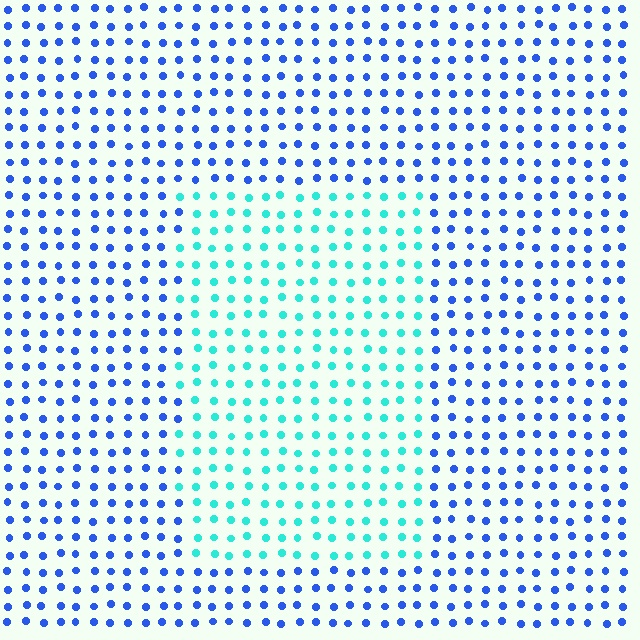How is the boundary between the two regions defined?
The boundary is defined purely by a slight shift in hue (about 52 degrees). Spacing, size, and orientation are identical on both sides.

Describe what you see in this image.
The image is filled with small blue elements in a uniform arrangement. A rectangle-shaped region is visible where the elements are tinted to a slightly different hue, forming a subtle color boundary.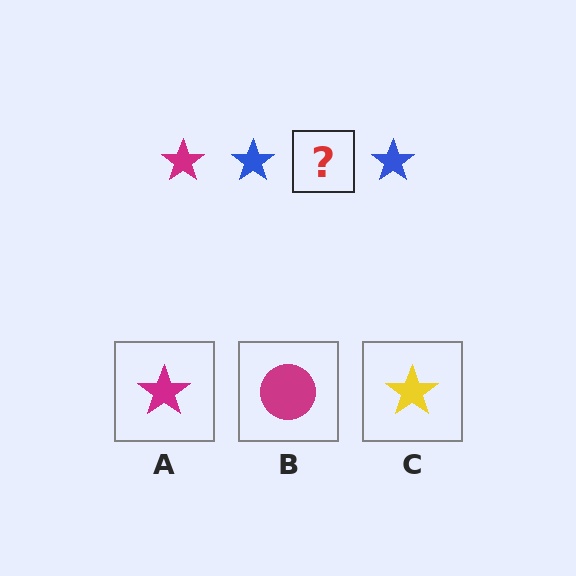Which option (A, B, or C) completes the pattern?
A.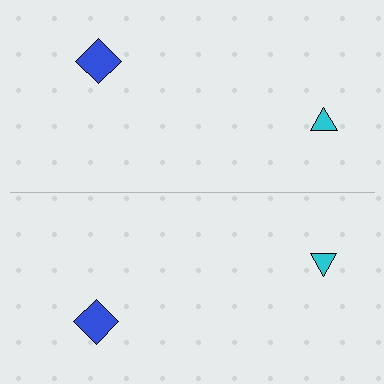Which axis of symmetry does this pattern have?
The pattern has a horizontal axis of symmetry running through the center of the image.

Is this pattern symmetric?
Yes, this pattern has bilateral (reflection) symmetry.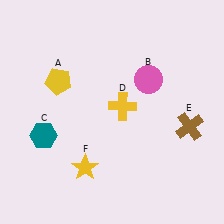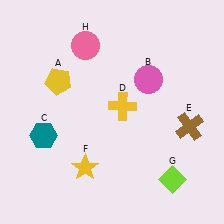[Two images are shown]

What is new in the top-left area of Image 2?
A pink circle (H) was added in the top-left area of Image 2.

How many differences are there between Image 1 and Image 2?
There are 2 differences between the two images.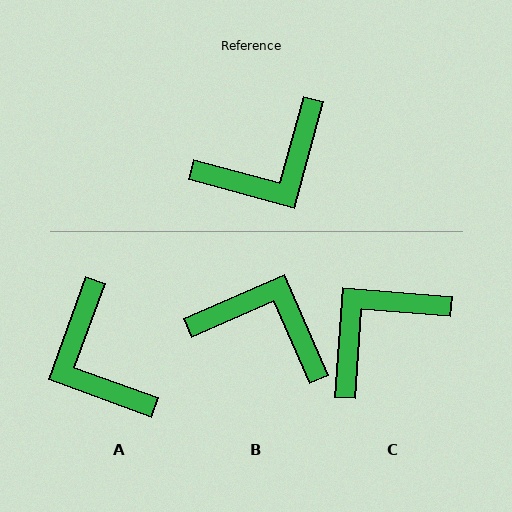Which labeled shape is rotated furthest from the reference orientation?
C, about 169 degrees away.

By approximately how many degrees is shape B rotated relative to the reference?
Approximately 129 degrees counter-clockwise.